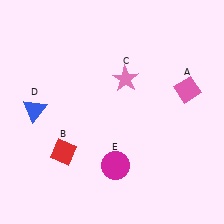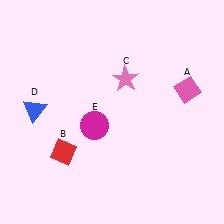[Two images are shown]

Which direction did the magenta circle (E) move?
The magenta circle (E) moved up.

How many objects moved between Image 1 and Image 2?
1 object moved between the two images.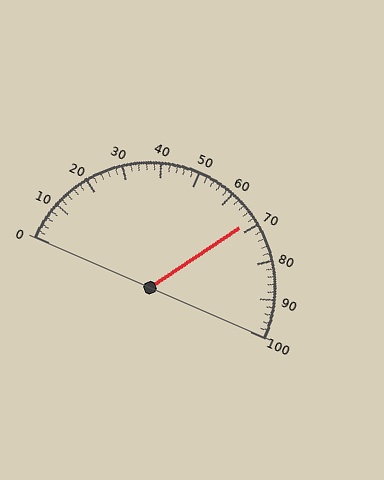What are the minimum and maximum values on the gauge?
The gauge ranges from 0 to 100.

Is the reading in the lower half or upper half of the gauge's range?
The reading is in the upper half of the range (0 to 100).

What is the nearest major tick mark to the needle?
The nearest major tick mark is 70.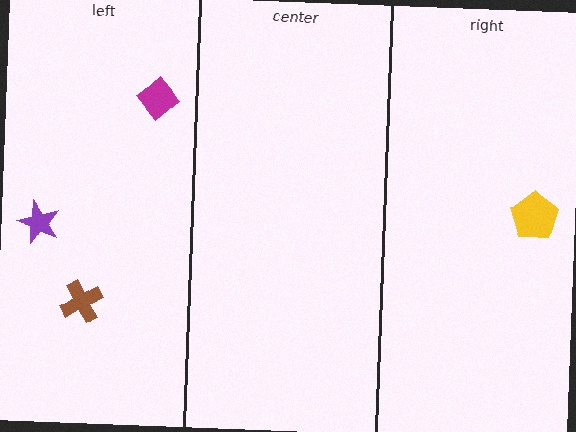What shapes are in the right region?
The yellow pentagon.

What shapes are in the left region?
The magenta diamond, the purple star, the brown cross.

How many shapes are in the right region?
1.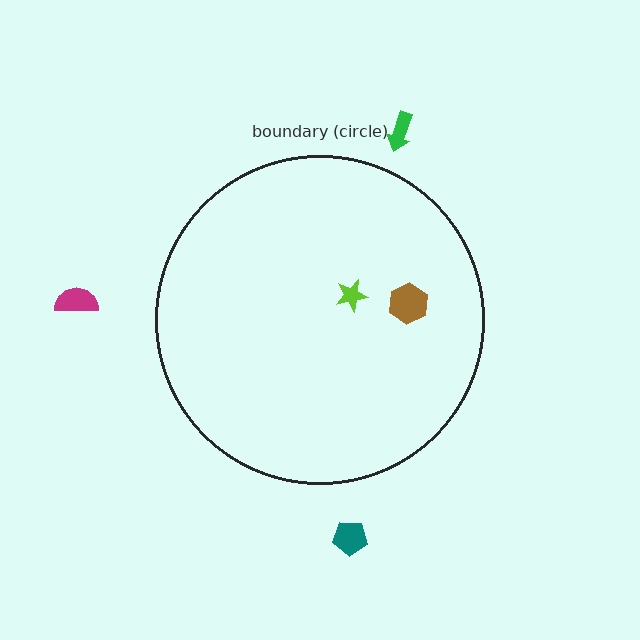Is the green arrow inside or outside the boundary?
Outside.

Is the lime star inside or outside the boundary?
Inside.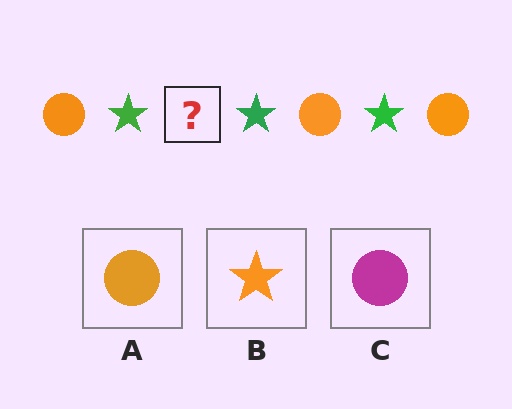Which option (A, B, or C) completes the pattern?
A.